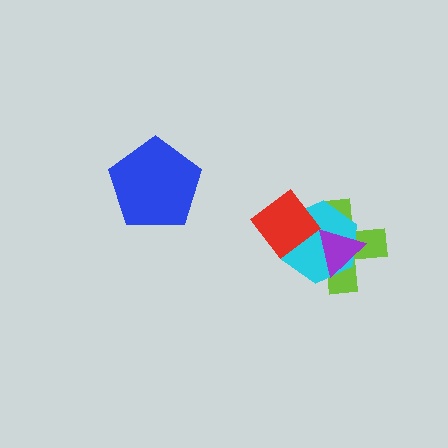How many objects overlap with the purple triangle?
2 objects overlap with the purple triangle.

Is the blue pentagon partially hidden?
No, no other shape covers it.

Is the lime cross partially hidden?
Yes, it is partially covered by another shape.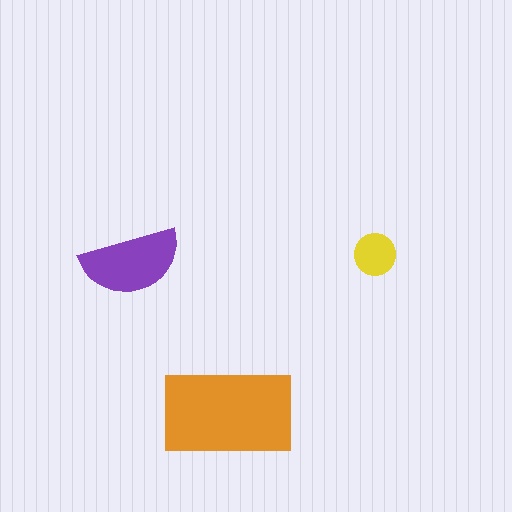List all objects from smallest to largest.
The yellow circle, the purple semicircle, the orange rectangle.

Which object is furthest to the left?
The purple semicircle is leftmost.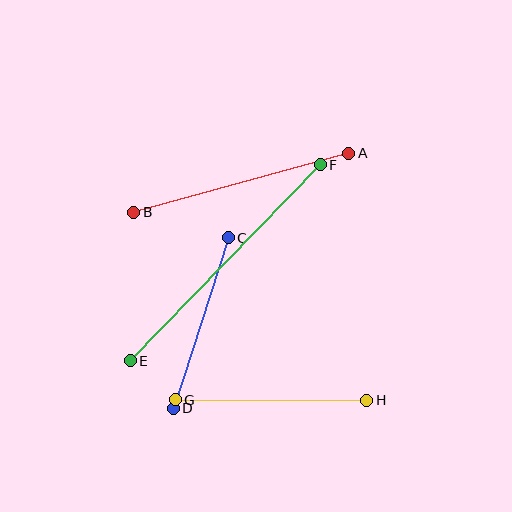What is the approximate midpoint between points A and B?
The midpoint is at approximately (241, 183) pixels.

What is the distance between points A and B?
The distance is approximately 223 pixels.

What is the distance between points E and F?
The distance is approximately 273 pixels.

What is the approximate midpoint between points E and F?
The midpoint is at approximately (225, 263) pixels.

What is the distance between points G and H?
The distance is approximately 192 pixels.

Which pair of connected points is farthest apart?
Points E and F are farthest apart.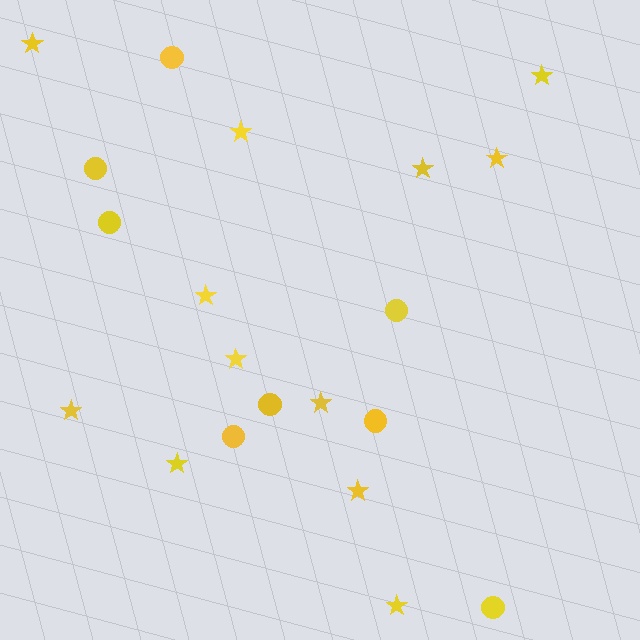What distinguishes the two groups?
There are 2 groups: one group of stars (12) and one group of circles (8).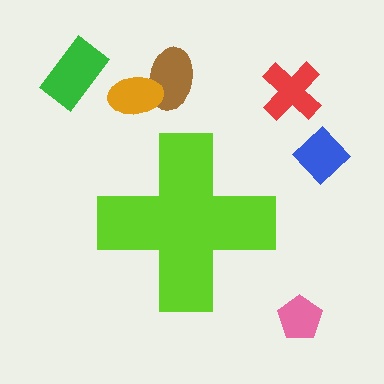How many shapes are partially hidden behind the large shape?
0 shapes are partially hidden.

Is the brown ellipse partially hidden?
No, the brown ellipse is fully visible.